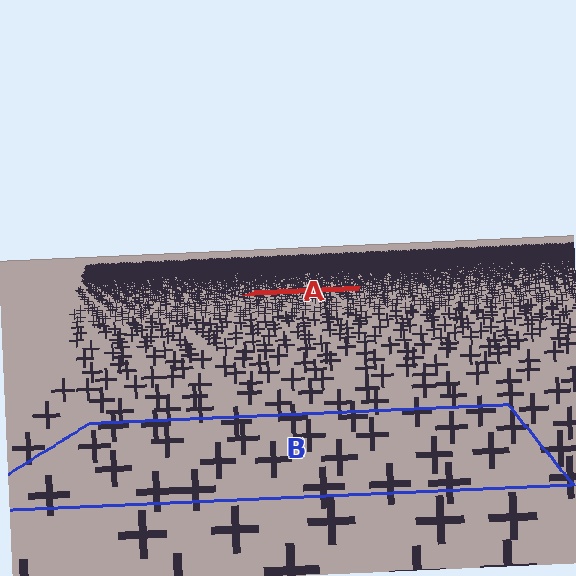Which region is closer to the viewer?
Region B is closer. The texture elements there are larger and more spread out.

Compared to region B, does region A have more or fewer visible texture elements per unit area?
Region A has more texture elements per unit area — they are packed more densely because it is farther away.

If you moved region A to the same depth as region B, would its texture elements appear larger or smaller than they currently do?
They would appear larger. At a closer depth, the same texture elements are projected at a bigger on-screen size.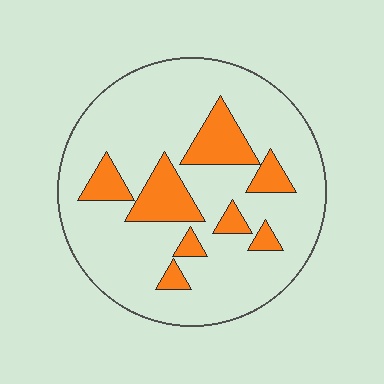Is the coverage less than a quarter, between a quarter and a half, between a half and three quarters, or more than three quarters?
Less than a quarter.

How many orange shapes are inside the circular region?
8.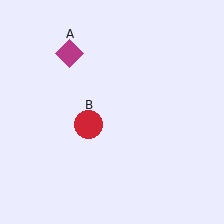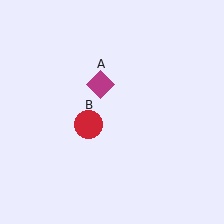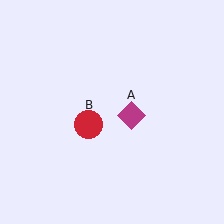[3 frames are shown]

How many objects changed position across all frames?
1 object changed position: magenta diamond (object A).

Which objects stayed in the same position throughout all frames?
Red circle (object B) remained stationary.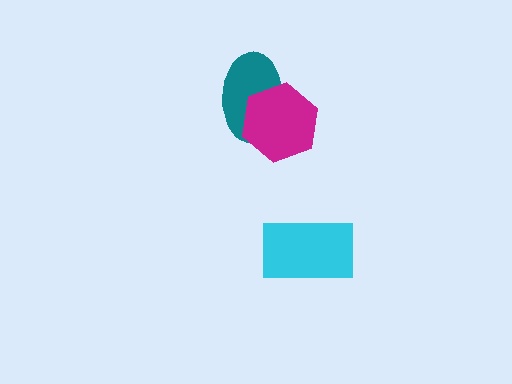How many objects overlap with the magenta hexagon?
1 object overlaps with the magenta hexagon.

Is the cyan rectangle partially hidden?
No, no other shape covers it.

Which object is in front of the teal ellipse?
The magenta hexagon is in front of the teal ellipse.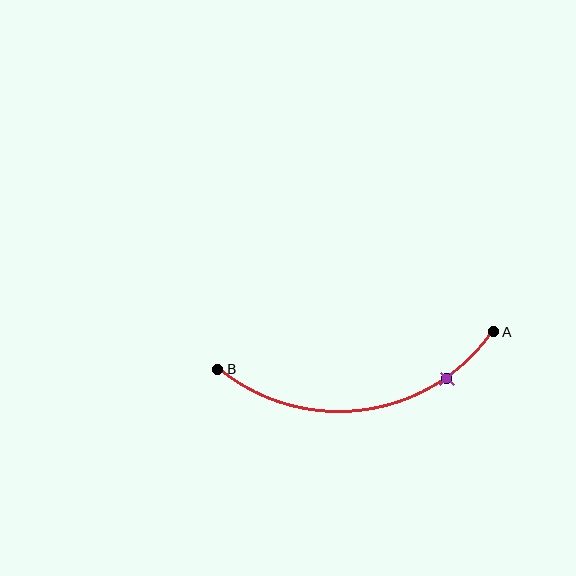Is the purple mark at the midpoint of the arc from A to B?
No. The purple mark lies on the arc but is closer to endpoint A. The arc midpoint would be at the point on the curve equidistant along the arc from both A and B.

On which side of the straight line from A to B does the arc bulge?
The arc bulges below the straight line connecting A and B.